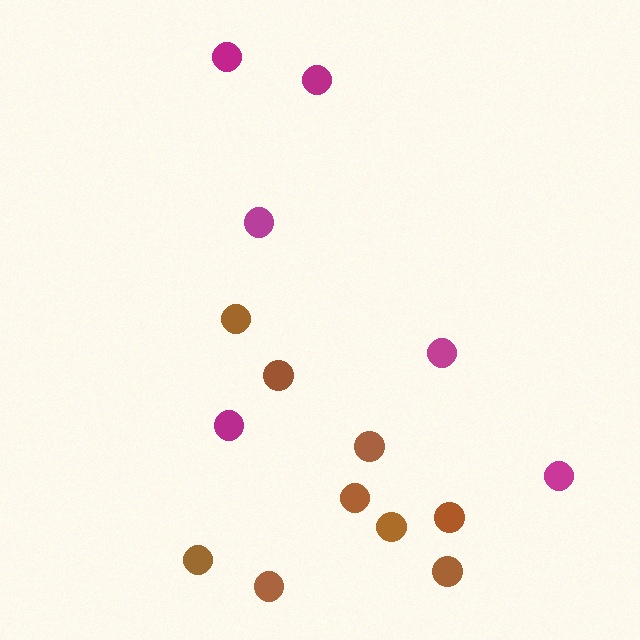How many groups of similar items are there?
There are 2 groups: one group of magenta circles (6) and one group of brown circles (9).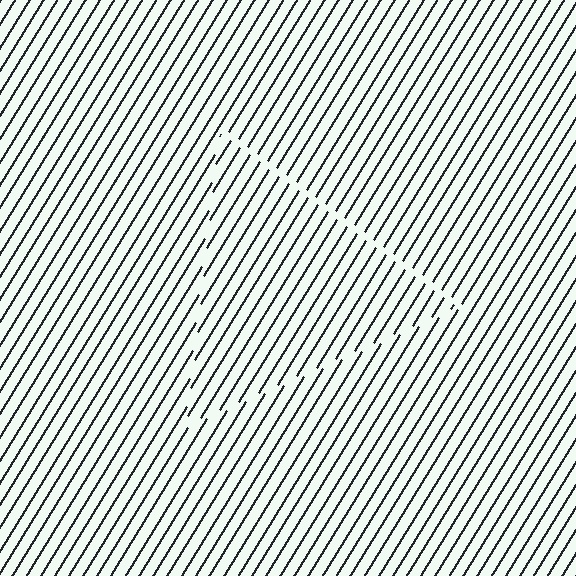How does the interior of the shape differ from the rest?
The interior of the shape contains the same grating, shifted by half a period — the contour is defined by the phase discontinuity where line-ends from the inner and outer gratings abut.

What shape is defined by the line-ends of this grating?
An illusory triangle. The interior of the shape contains the same grating, shifted by half a period — the contour is defined by the phase discontinuity where line-ends from the inner and outer gratings abut.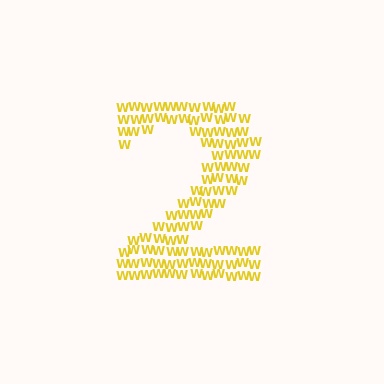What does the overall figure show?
The overall figure shows the digit 2.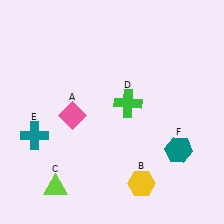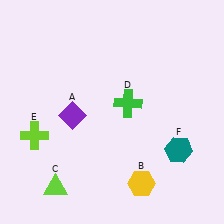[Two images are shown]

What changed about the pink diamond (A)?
In Image 1, A is pink. In Image 2, it changed to purple.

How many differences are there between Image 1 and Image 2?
There are 2 differences between the two images.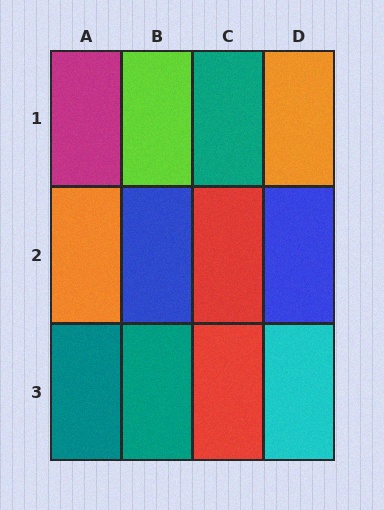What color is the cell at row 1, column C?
Teal.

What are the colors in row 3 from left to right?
Teal, teal, red, cyan.